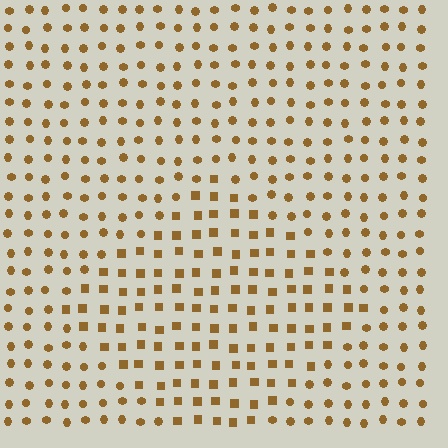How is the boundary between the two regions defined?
The boundary is defined by a change in element shape: squares inside vs. circles outside. All elements share the same color and spacing.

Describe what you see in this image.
The image is filled with small brown elements arranged in a uniform grid. A diamond-shaped region contains squares, while the surrounding area contains circles. The boundary is defined purely by the change in element shape.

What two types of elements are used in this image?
The image uses squares inside the diamond region and circles outside it.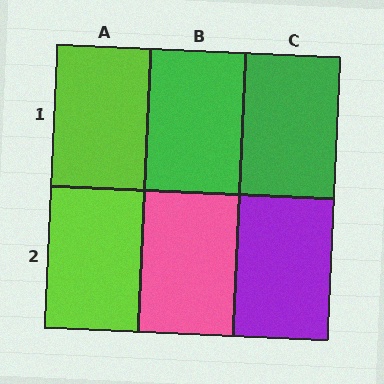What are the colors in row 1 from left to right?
Lime, green, green.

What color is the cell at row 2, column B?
Pink.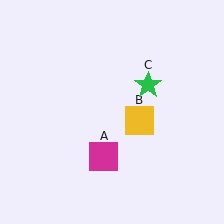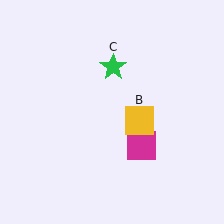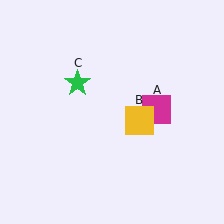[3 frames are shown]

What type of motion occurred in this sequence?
The magenta square (object A), green star (object C) rotated counterclockwise around the center of the scene.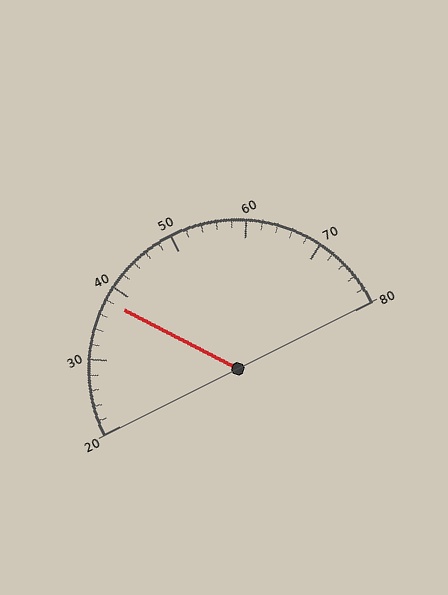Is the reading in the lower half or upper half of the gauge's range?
The reading is in the lower half of the range (20 to 80).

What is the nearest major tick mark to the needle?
The nearest major tick mark is 40.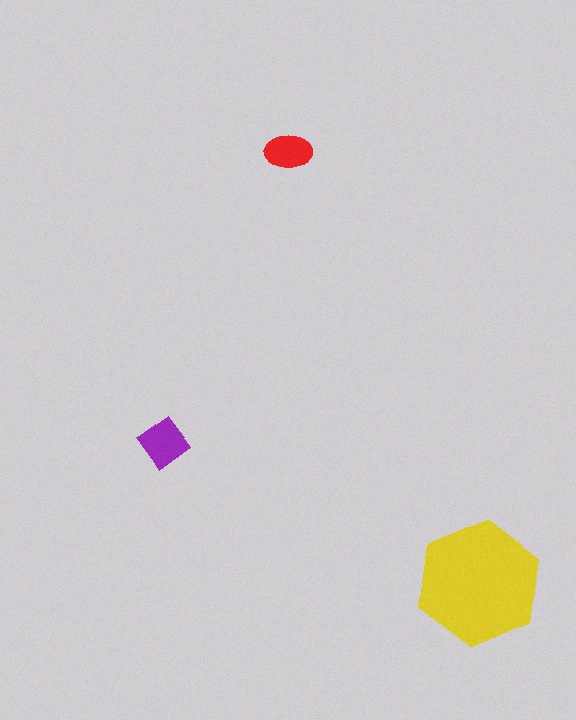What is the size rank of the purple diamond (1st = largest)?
2nd.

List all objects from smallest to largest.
The red ellipse, the purple diamond, the yellow hexagon.